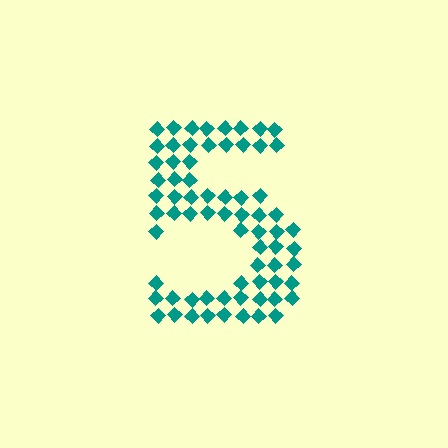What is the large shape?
The large shape is the digit 5.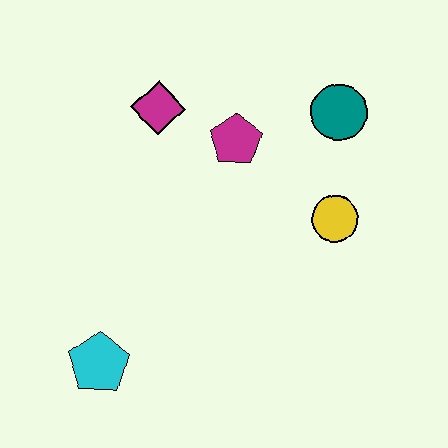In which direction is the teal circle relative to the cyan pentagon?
The teal circle is above the cyan pentagon.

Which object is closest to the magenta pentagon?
The magenta diamond is closest to the magenta pentagon.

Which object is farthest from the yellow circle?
The cyan pentagon is farthest from the yellow circle.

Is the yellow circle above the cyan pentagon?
Yes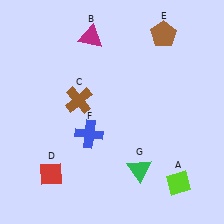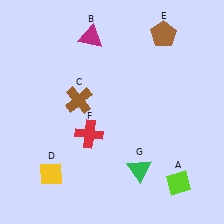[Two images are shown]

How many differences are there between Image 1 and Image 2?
There are 2 differences between the two images.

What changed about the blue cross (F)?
In Image 1, F is blue. In Image 2, it changed to red.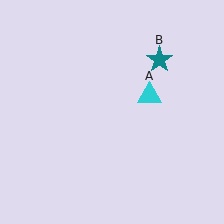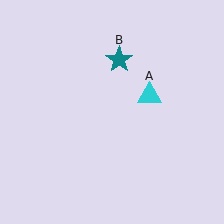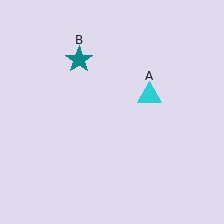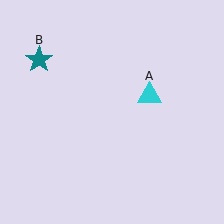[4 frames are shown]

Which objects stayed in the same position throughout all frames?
Cyan triangle (object A) remained stationary.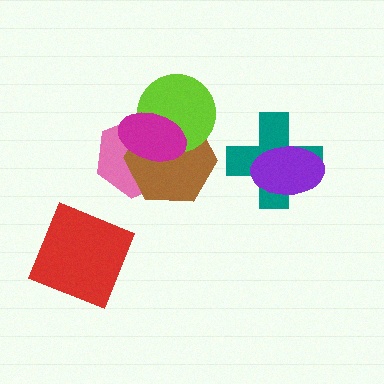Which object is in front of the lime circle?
The magenta ellipse is in front of the lime circle.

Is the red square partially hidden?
No, no other shape covers it.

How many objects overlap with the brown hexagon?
3 objects overlap with the brown hexagon.